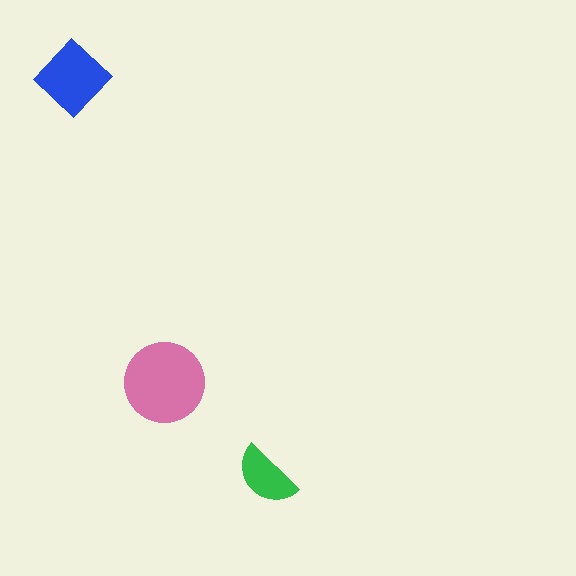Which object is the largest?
The pink circle.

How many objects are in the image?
There are 3 objects in the image.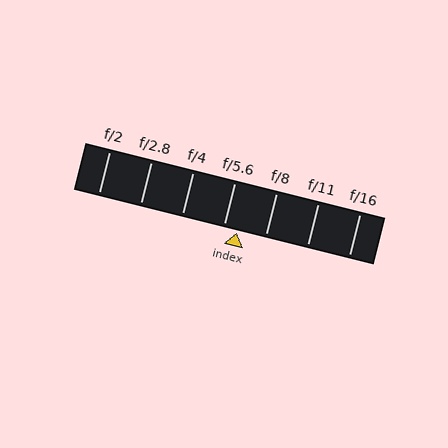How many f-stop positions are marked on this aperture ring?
There are 7 f-stop positions marked.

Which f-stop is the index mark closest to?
The index mark is closest to f/5.6.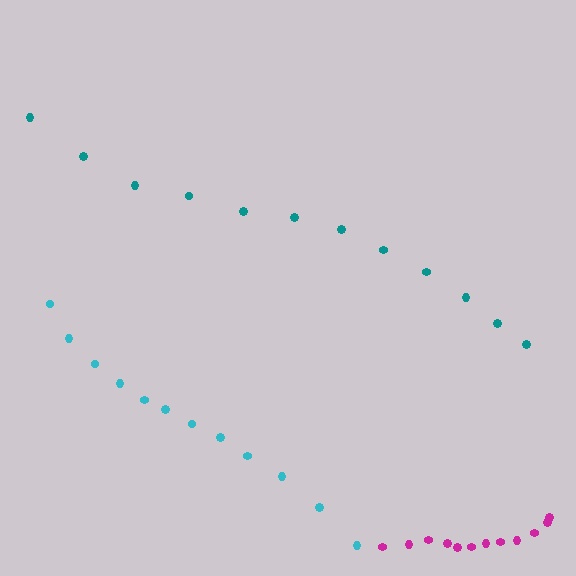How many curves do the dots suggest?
There are 3 distinct paths.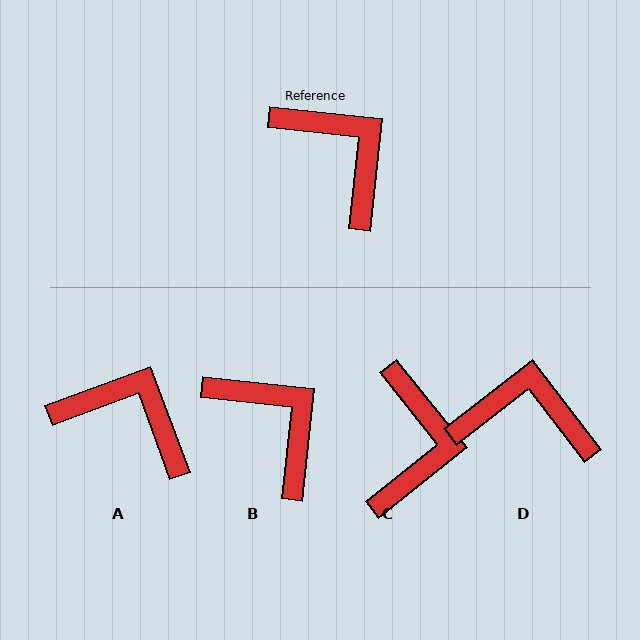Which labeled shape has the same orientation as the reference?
B.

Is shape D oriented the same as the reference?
No, it is off by about 44 degrees.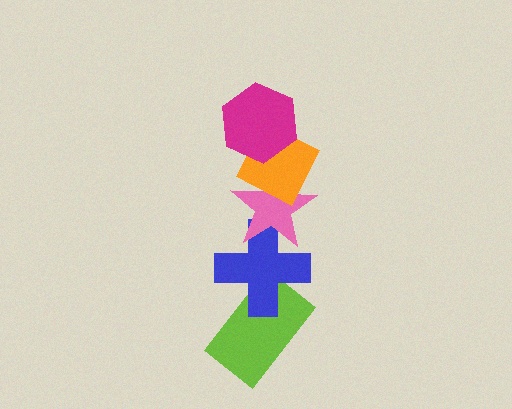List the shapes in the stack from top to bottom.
From top to bottom: the magenta hexagon, the orange diamond, the pink star, the blue cross, the lime rectangle.